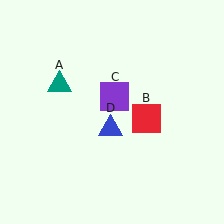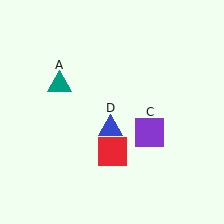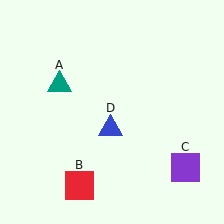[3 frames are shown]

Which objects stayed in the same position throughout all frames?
Teal triangle (object A) and blue triangle (object D) remained stationary.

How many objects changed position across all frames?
2 objects changed position: red square (object B), purple square (object C).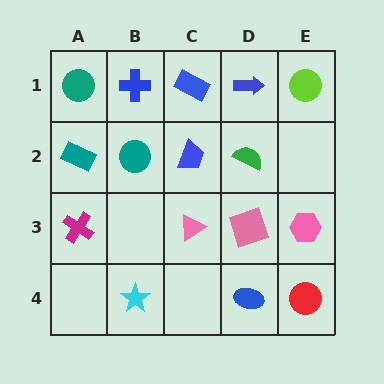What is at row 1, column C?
A blue rectangle.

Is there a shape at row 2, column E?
No, that cell is empty.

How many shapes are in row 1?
5 shapes.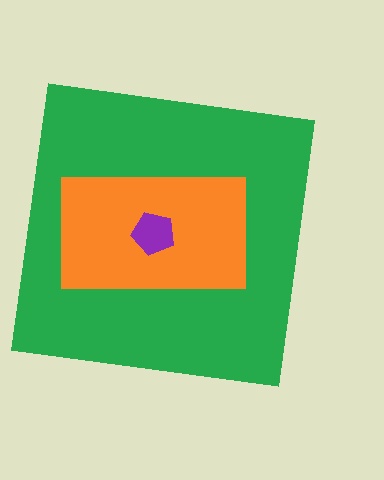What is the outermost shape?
The green square.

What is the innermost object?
The purple pentagon.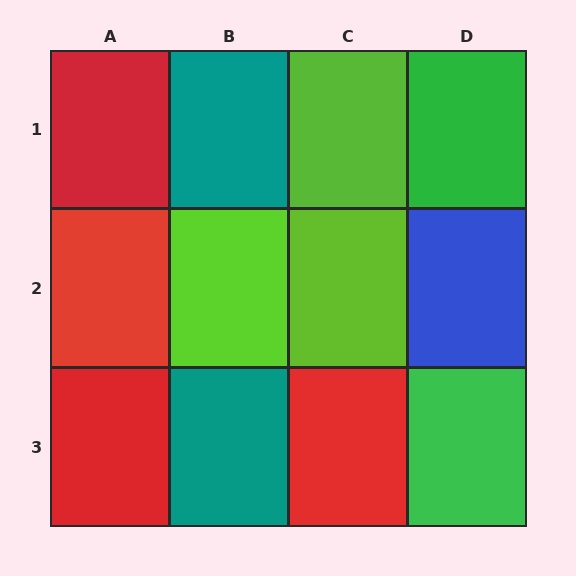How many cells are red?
4 cells are red.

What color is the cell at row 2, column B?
Lime.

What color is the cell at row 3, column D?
Green.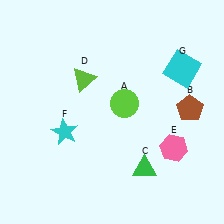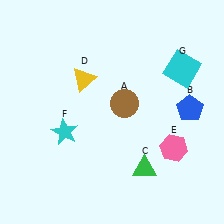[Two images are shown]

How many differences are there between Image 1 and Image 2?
There are 3 differences between the two images.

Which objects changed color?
A changed from lime to brown. B changed from brown to blue. D changed from lime to yellow.